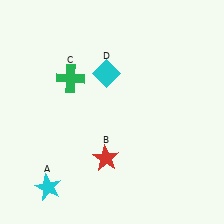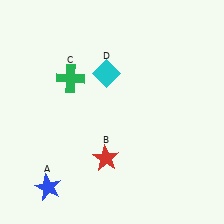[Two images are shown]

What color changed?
The star (A) changed from cyan in Image 1 to blue in Image 2.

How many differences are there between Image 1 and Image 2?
There is 1 difference between the two images.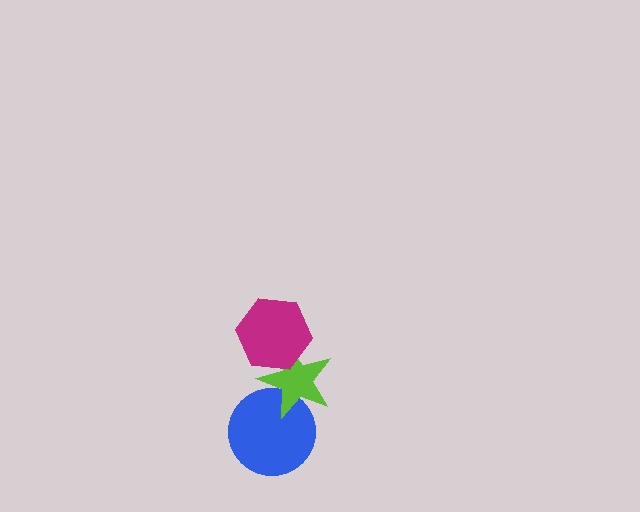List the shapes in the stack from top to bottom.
From top to bottom: the magenta hexagon, the lime star, the blue circle.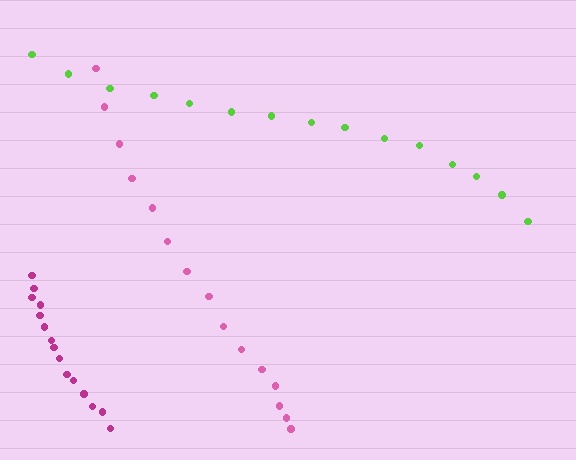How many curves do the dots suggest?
There are 3 distinct paths.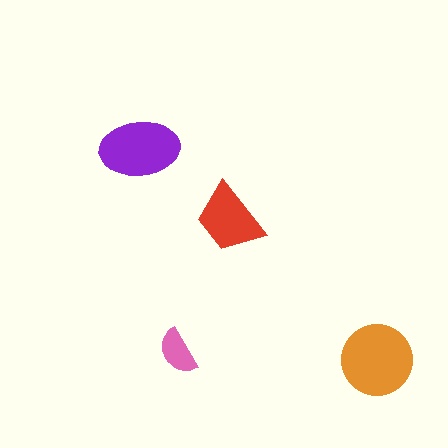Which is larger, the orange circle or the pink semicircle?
The orange circle.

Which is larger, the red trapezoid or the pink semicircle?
The red trapezoid.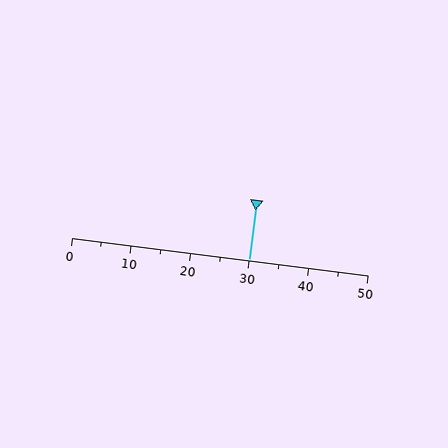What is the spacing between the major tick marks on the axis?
The major ticks are spaced 10 apart.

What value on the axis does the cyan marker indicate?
The marker indicates approximately 30.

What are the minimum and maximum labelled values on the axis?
The axis runs from 0 to 50.